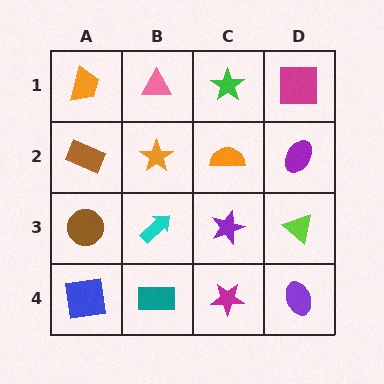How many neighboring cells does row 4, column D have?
2.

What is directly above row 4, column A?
A brown circle.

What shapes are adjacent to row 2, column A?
An orange trapezoid (row 1, column A), a brown circle (row 3, column A), an orange star (row 2, column B).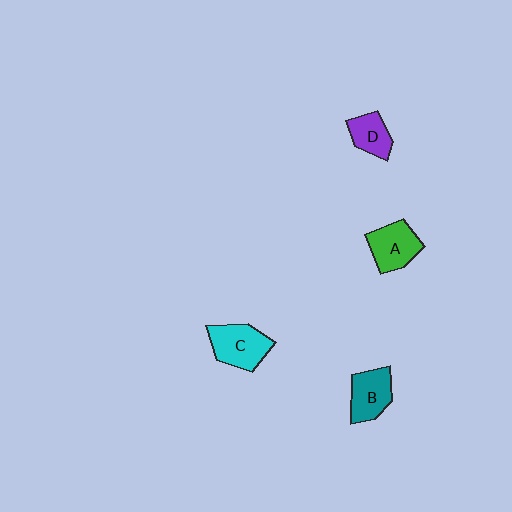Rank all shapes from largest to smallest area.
From largest to smallest: C (cyan), A (green), B (teal), D (purple).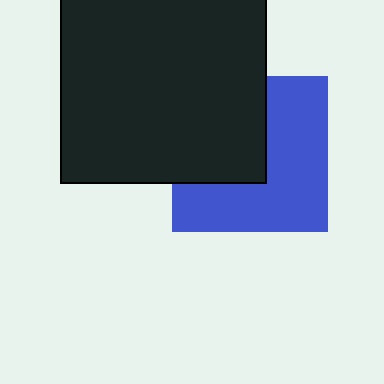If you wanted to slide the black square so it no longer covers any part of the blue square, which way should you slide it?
Slide it toward the upper-left — that is the most direct way to separate the two shapes.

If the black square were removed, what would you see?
You would see the complete blue square.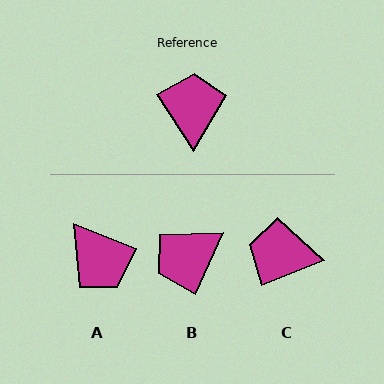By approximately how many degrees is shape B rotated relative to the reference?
Approximately 123 degrees counter-clockwise.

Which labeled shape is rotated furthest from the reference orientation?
A, about 145 degrees away.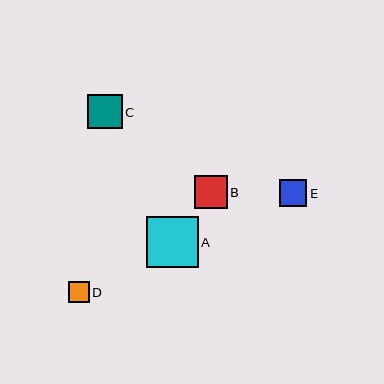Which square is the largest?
Square A is the largest with a size of approximately 52 pixels.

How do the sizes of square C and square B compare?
Square C and square B are approximately the same size.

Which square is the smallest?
Square D is the smallest with a size of approximately 21 pixels.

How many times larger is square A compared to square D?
Square A is approximately 2.5 times the size of square D.